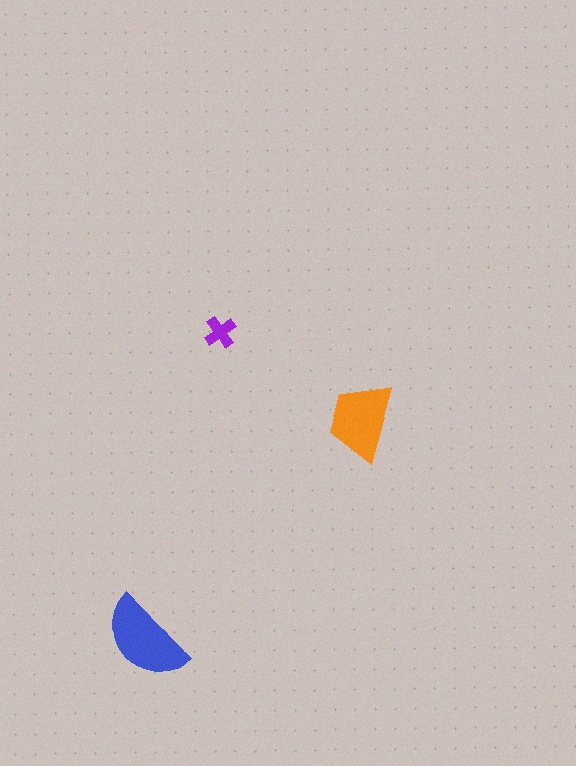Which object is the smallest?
The purple cross.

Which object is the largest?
The blue semicircle.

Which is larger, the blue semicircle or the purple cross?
The blue semicircle.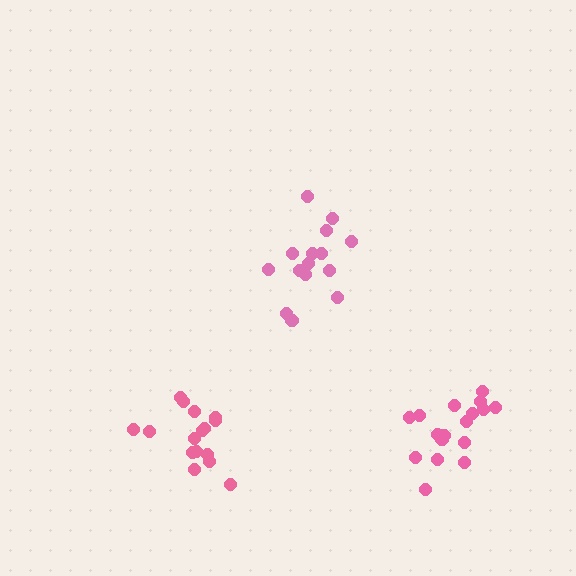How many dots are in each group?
Group 1: 16 dots, Group 2: 15 dots, Group 3: 18 dots (49 total).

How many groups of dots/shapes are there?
There are 3 groups.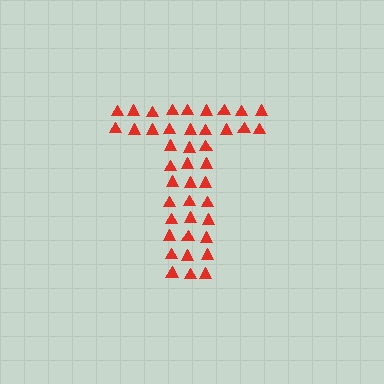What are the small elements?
The small elements are triangles.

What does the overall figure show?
The overall figure shows the letter T.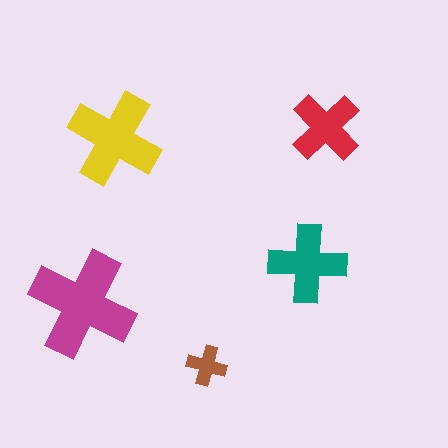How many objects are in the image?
There are 5 objects in the image.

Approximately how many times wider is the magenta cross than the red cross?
About 1.5 times wider.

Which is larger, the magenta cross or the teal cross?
The magenta one.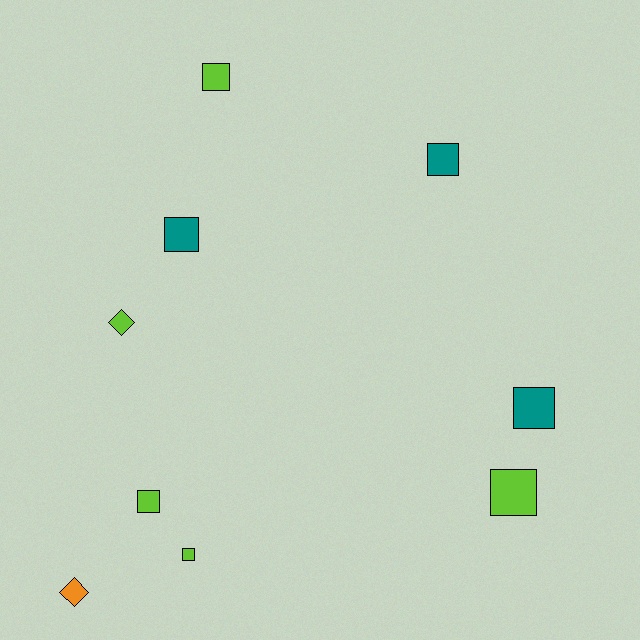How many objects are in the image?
There are 9 objects.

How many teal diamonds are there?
There are no teal diamonds.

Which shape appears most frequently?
Square, with 7 objects.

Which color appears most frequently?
Lime, with 5 objects.